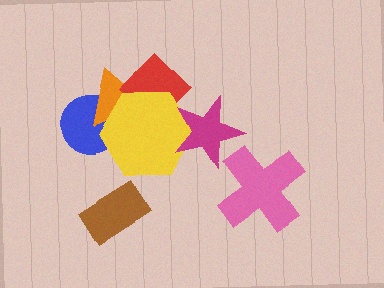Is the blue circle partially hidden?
Yes, it is partially covered by another shape.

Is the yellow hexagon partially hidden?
Yes, it is partially covered by another shape.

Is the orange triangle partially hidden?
Yes, it is partially covered by another shape.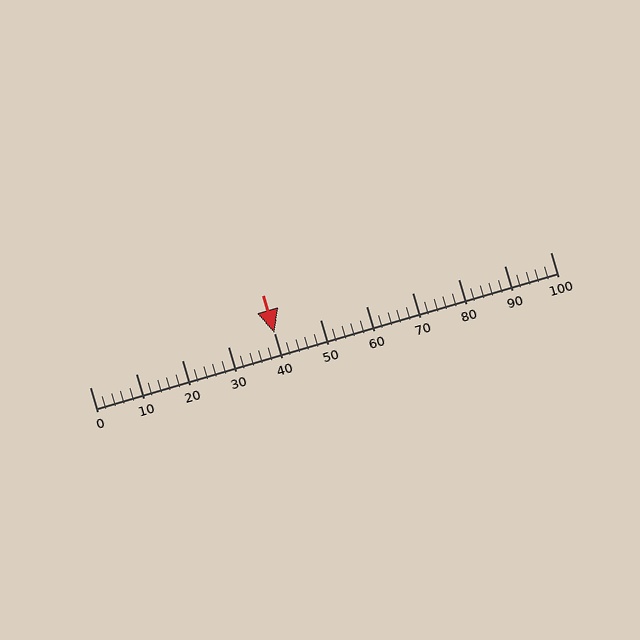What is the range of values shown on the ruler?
The ruler shows values from 0 to 100.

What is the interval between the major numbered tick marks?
The major tick marks are spaced 10 units apart.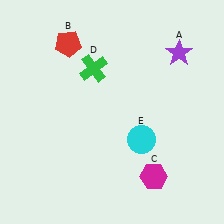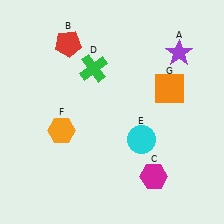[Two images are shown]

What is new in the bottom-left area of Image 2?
An orange hexagon (F) was added in the bottom-left area of Image 2.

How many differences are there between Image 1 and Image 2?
There are 2 differences between the two images.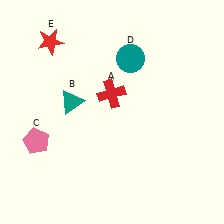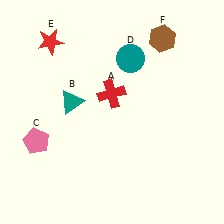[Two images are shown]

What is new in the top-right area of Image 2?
A brown hexagon (F) was added in the top-right area of Image 2.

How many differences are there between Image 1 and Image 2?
There is 1 difference between the two images.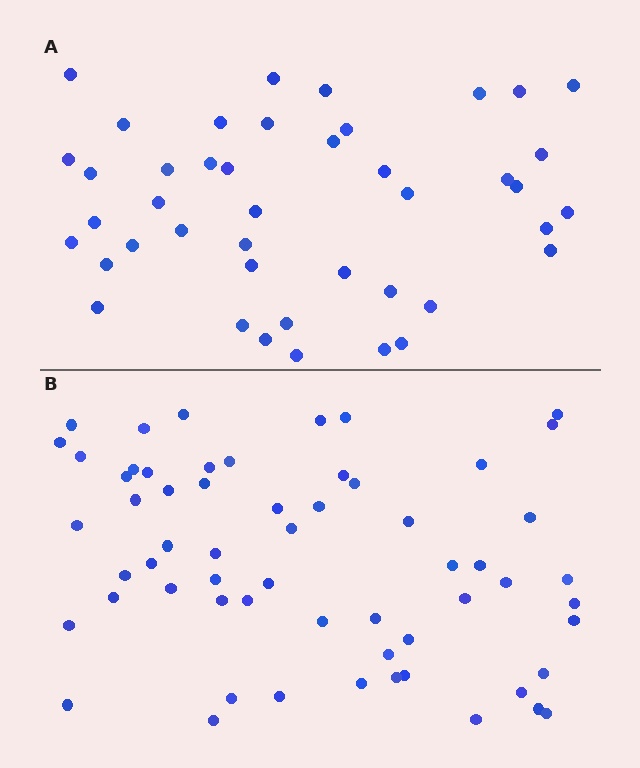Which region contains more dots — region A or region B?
Region B (the bottom region) has more dots.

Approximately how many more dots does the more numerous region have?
Region B has approximately 15 more dots than region A.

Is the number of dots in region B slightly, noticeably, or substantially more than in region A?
Region B has noticeably more, but not dramatically so. The ratio is roughly 1.4 to 1.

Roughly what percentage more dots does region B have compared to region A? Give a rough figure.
About 40% more.